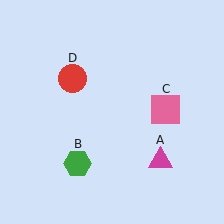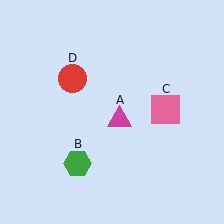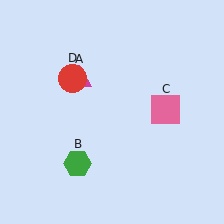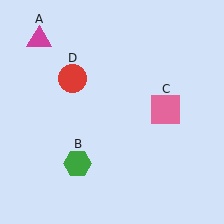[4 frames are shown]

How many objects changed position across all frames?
1 object changed position: magenta triangle (object A).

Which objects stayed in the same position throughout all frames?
Green hexagon (object B) and pink square (object C) and red circle (object D) remained stationary.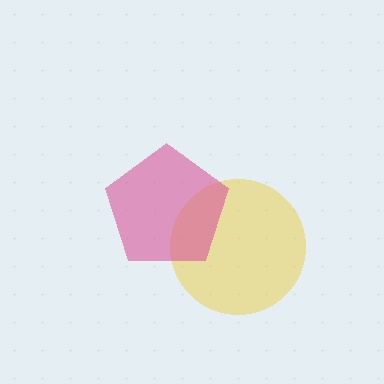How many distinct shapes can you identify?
There are 2 distinct shapes: a yellow circle, a pink pentagon.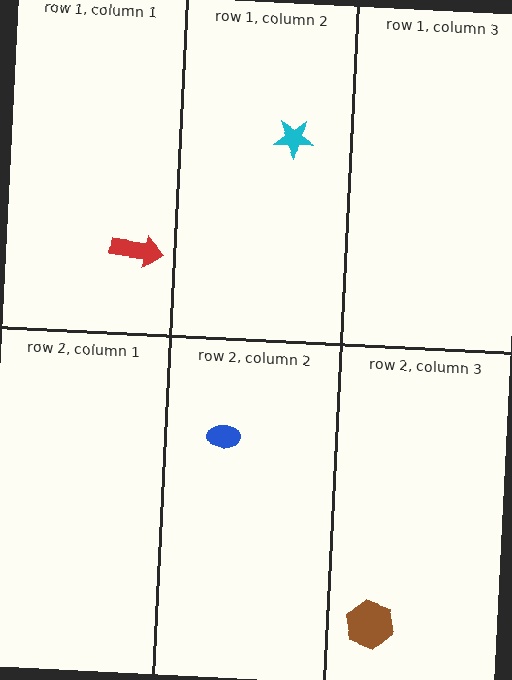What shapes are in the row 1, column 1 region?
The red arrow.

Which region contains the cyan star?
The row 1, column 2 region.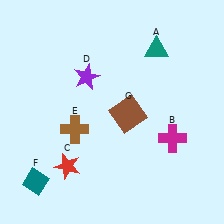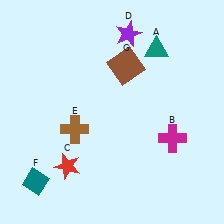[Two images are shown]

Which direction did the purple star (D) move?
The purple star (D) moved up.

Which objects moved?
The objects that moved are: the purple star (D), the brown square (G).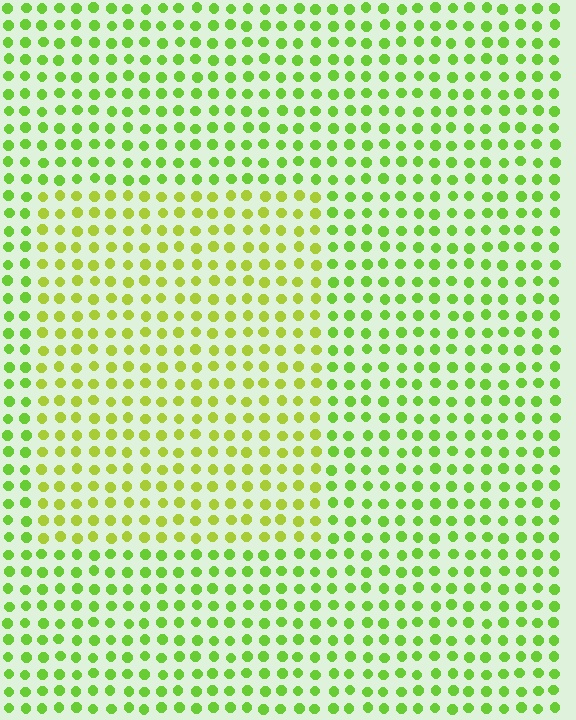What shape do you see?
I see a rectangle.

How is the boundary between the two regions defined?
The boundary is defined purely by a slight shift in hue (about 25 degrees). Spacing, size, and orientation are identical on both sides.